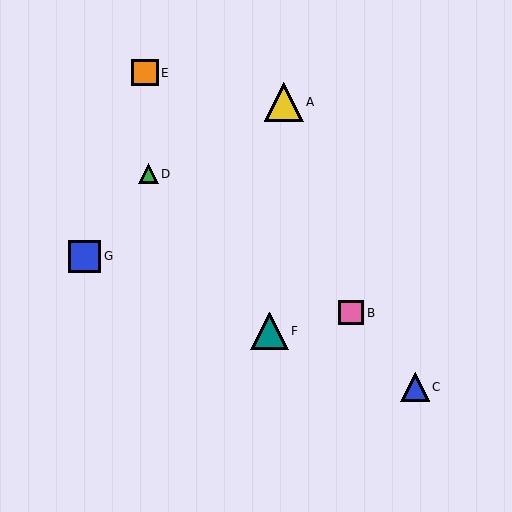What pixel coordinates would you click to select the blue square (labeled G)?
Click at (85, 256) to select the blue square G.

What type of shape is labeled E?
Shape E is an orange square.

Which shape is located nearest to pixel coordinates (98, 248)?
The blue square (labeled G) at (85, 256) is nearest to that location.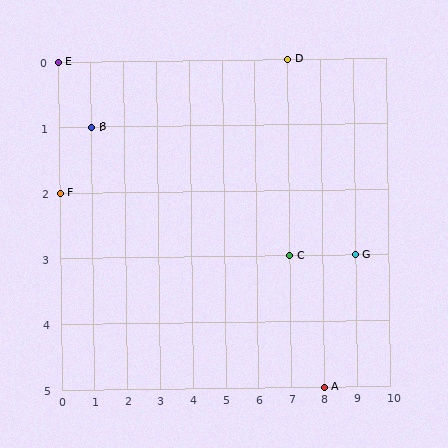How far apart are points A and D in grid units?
Points A and D are 1 column and 5 rows apart (about 5.1 grid units diagonally).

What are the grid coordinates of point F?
Point F is at grid coordinates (0, 2).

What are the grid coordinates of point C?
Point C is at grid coordinates (7, 3).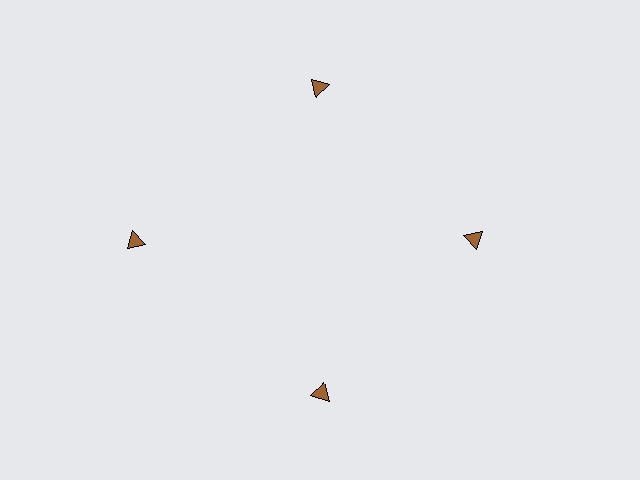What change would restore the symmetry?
The symmetry would be restored by moving it inward, back onto the ring so that all 4 triangles sit at equal angles and equal distance from the center.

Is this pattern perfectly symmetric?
No. The 4 brown triangles are arranged in a ring, but one element near the 9 o'clock position is pushed outward from the center, breaking the 4-fold rotational symmetry.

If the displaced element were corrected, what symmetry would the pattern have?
It would have 4-fold rotational symmetry — the pattern would map onto itself every 90 degrees.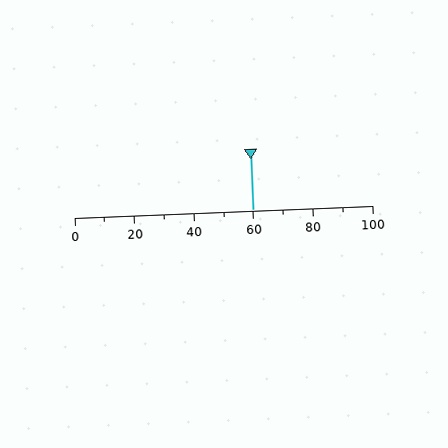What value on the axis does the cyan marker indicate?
The marker indicates approximately 60.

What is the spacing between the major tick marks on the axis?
The major ticks are spaced 20 apart.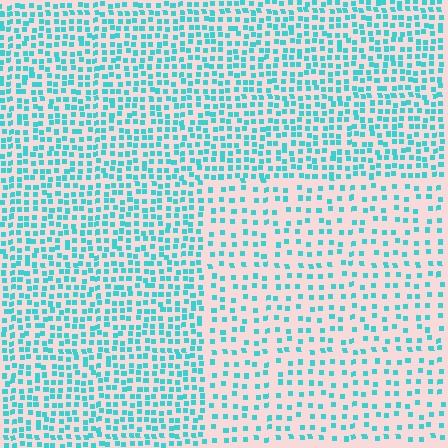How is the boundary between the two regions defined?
The boundary is defined by a change in element density (approximately 1.9x ratio). All elements are the same color, size, and shape.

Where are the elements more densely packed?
The elements are more densely packed outside the rectangle boundary.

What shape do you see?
I see a rectangle.